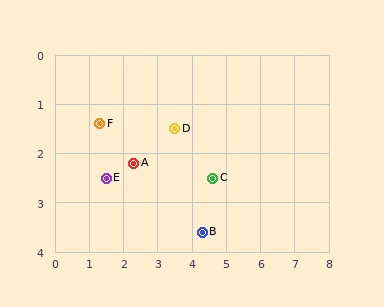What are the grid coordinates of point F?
Point F is at approximately (1.3, 1.4).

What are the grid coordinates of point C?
Point C is at approximately (4.6, 2.5).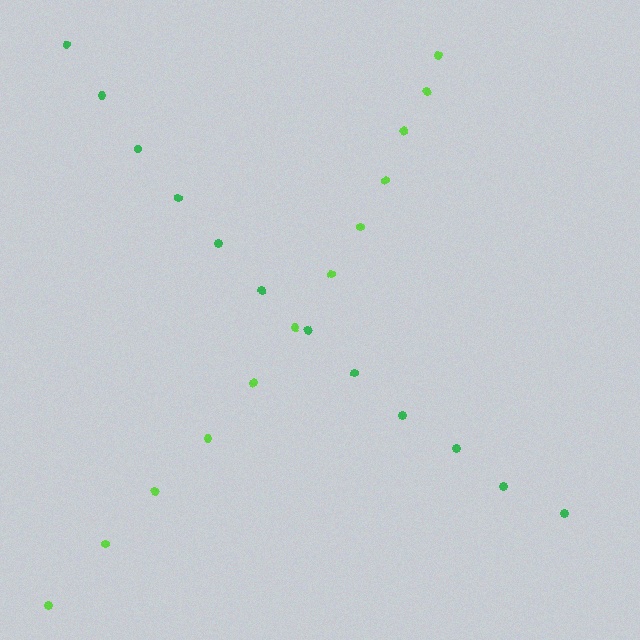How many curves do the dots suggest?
There are 2 distinct paths.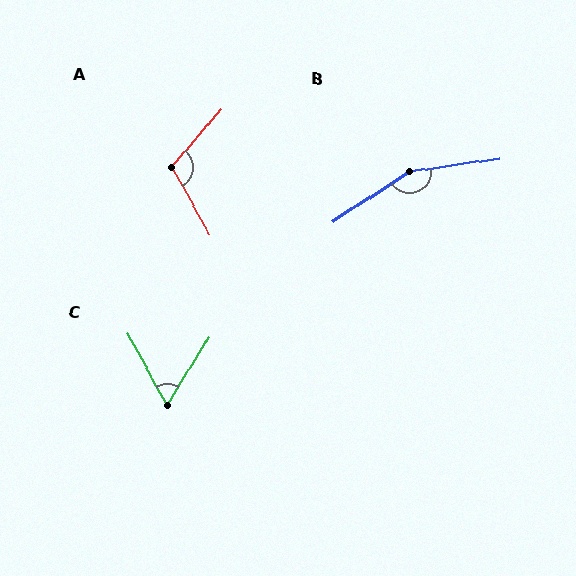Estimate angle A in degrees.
Approximately 110 degrees.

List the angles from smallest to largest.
C (61°), A (110°), B (155°).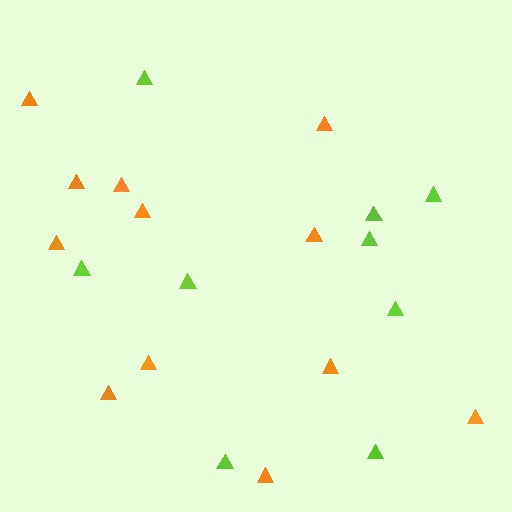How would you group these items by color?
There are 2 groups: one group of orange triangles (12) and one group of lime triangles (9).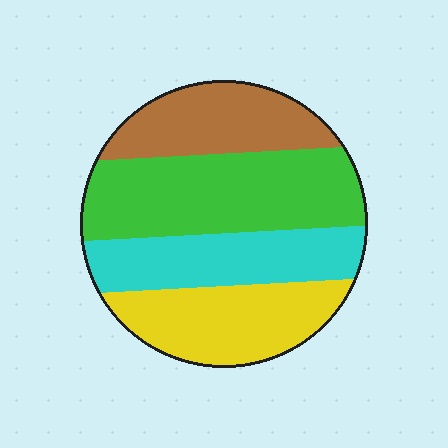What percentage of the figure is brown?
Brown takes up about one fifth (1/5) of the figure.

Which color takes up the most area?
Green, at roughly 35%.